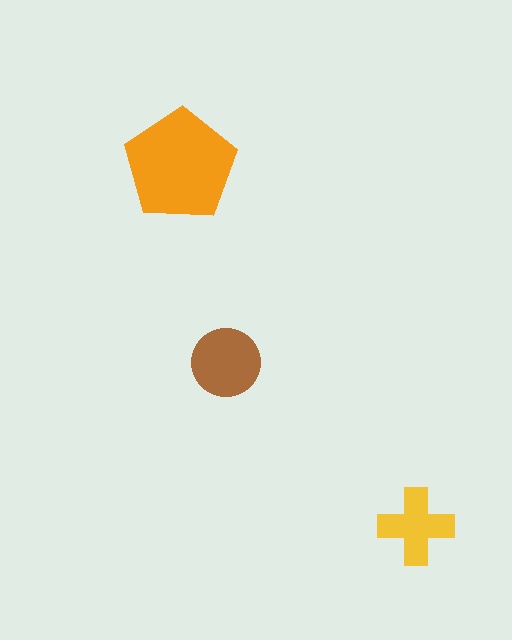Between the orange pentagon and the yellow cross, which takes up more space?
The orange pentagon.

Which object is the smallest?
The yellow cross.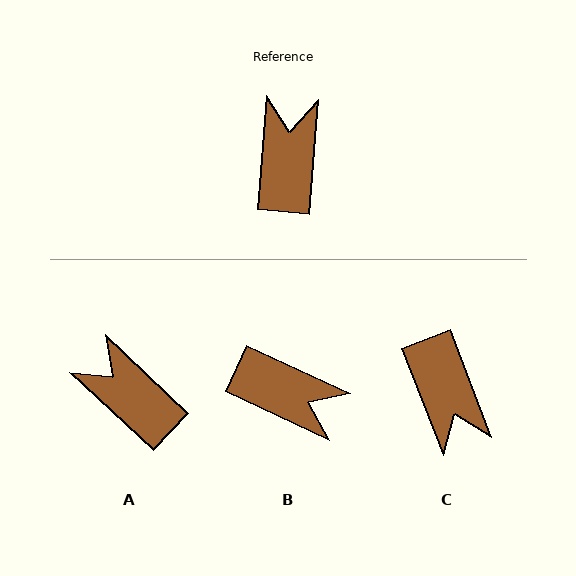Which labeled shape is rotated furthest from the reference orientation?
C, about 154 degrees away.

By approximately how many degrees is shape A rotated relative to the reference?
Approximately 51 degrees counter-clockwise.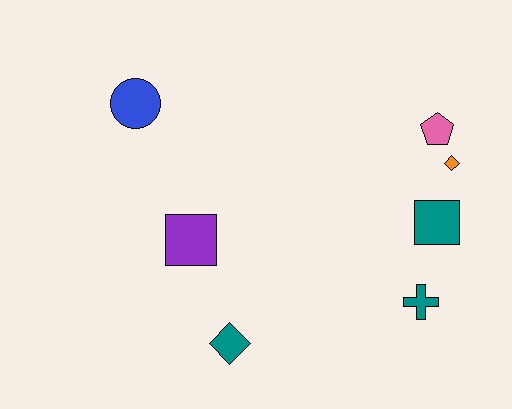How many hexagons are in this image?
There are no hexagons.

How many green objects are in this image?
There are no green objects.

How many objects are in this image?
There are 7 objects.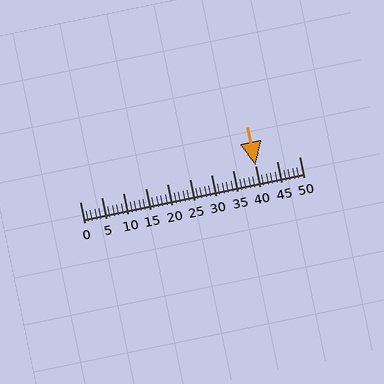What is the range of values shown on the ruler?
The ruler shows values from 0 to 50.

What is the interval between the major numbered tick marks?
The major tick marks are spaced 5 units apart.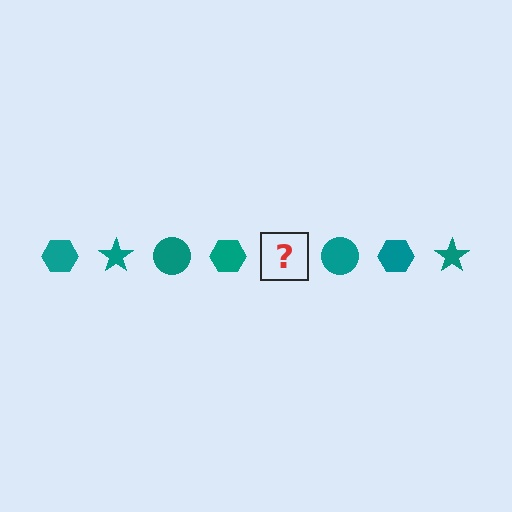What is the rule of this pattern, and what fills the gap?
The rule is that the pattern cycles through hexagon, star, circle shapes in teal. The gap should be filled with a teal star.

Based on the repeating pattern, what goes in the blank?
The blank should be a teal star.